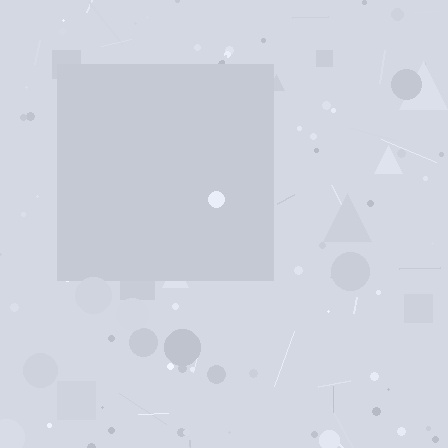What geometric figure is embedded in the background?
A square is embedded in the background.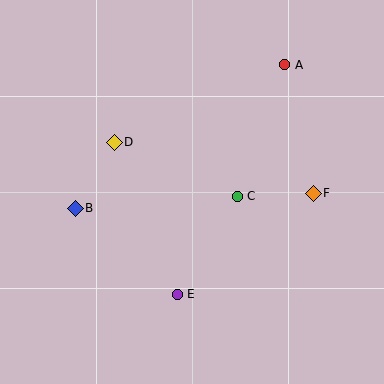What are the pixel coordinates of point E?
Point E is at (177, 294).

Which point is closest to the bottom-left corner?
Point B is closest to the bottom-left corner.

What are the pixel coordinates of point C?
Point C is at (237, 196).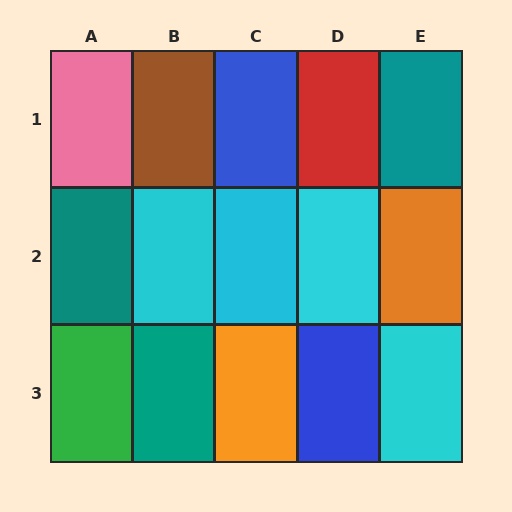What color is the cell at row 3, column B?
Teal.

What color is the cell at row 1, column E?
Teal.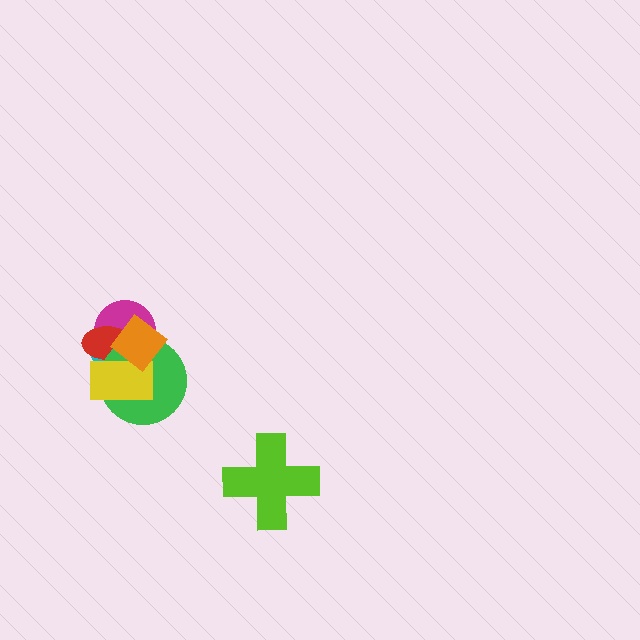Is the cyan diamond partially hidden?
Yes, it is partially covered by another shape.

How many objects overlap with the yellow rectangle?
5 objects overlap with the yellow rectangle.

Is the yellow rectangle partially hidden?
Yes, it is partially covered by another shape.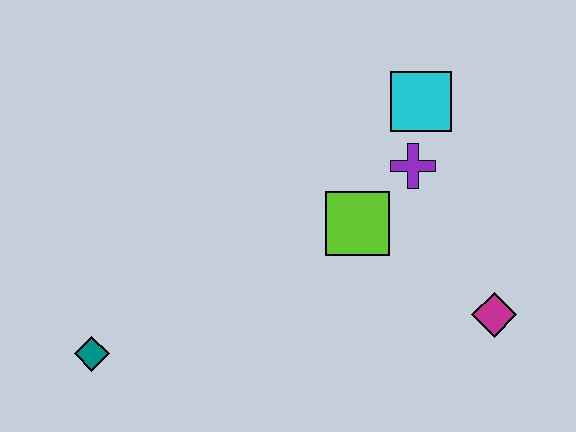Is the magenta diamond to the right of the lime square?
Yes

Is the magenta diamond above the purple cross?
No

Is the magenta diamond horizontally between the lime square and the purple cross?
No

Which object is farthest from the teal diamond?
The cyan square is farthest from the teal diamond.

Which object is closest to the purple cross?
The cyan square is closest to the purple cross.